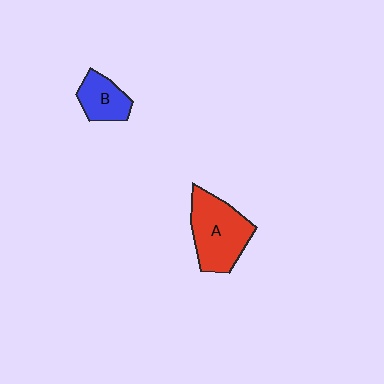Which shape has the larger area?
Shape A (red).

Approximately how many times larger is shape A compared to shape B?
Approximately 1.9 times.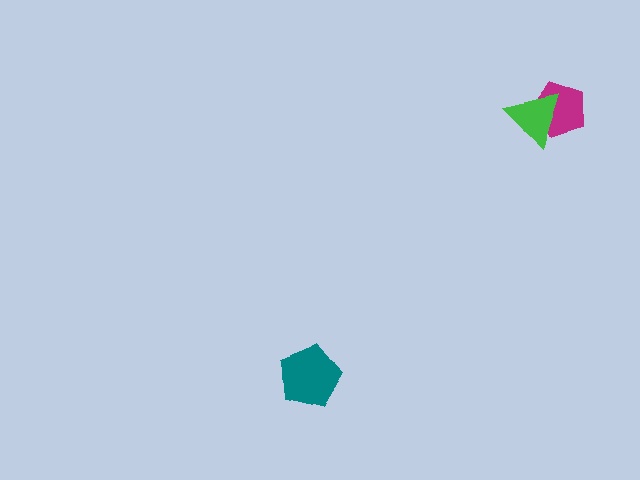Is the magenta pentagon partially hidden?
Yes, it is partially covered by another shape.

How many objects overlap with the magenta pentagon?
1 object overlaps with the magenta pentagon.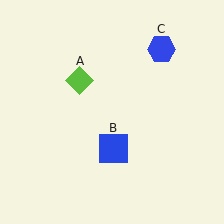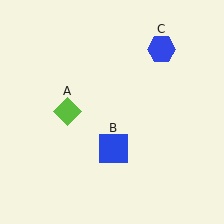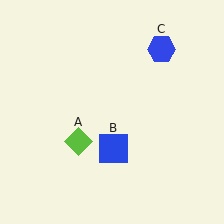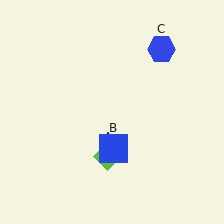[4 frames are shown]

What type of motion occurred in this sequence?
The lime diamond (object A) rotated counterclockwise around the center of the scene.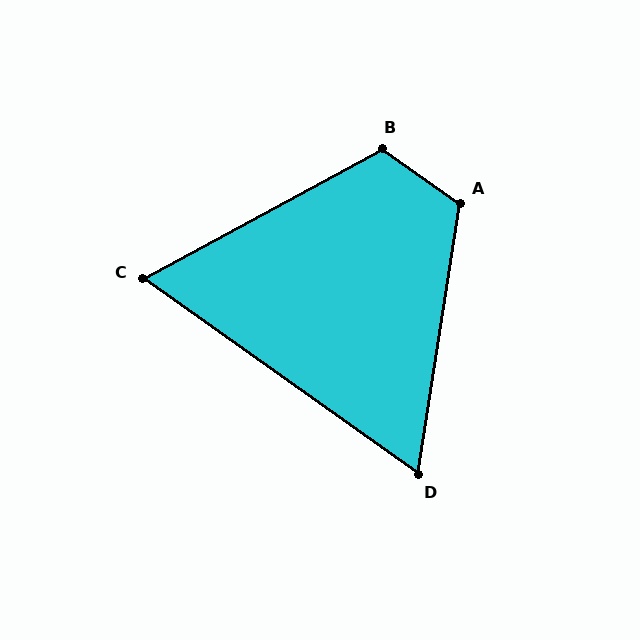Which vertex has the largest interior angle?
B, at approximately 116 degrees.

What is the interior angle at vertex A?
Approximately 116 degrees (obtuse).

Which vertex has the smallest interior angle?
D, at approximately 64 degrees.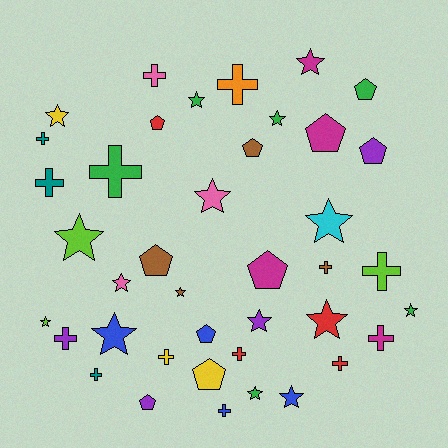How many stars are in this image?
There are 16 stars.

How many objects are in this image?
There are 40 objects.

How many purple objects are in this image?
There are 4 purple objects.